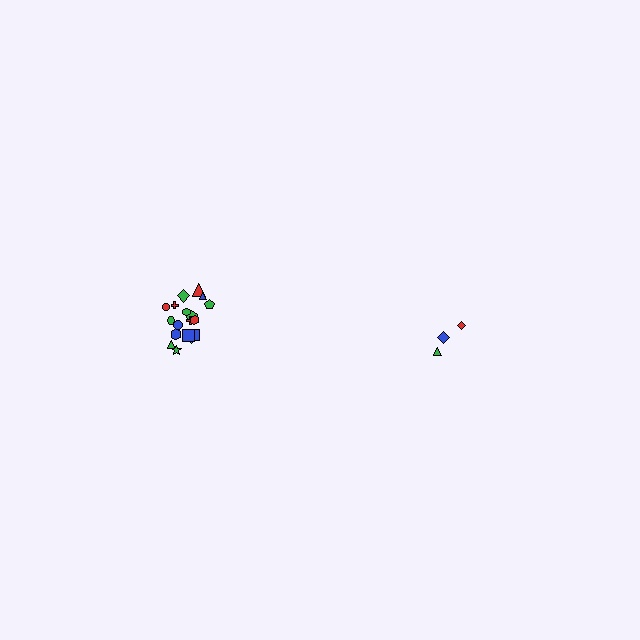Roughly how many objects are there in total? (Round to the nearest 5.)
Roughly 20 objects in total.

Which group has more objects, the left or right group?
The left group.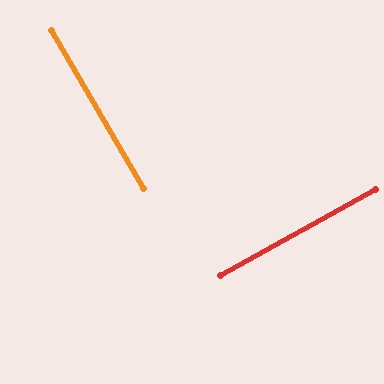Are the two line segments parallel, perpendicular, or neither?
Perpendicular — they meet at approximately 89°.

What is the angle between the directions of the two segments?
Approximately 89 degrees.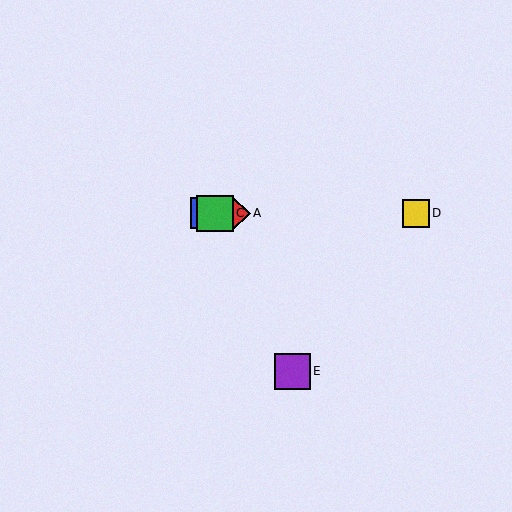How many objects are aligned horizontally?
4 objects (A, B, C, D) are aligned horizontally.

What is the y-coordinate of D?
Object D is at y≈213.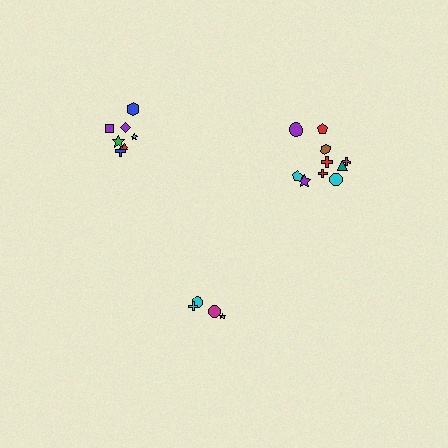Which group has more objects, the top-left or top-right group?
The top-right group.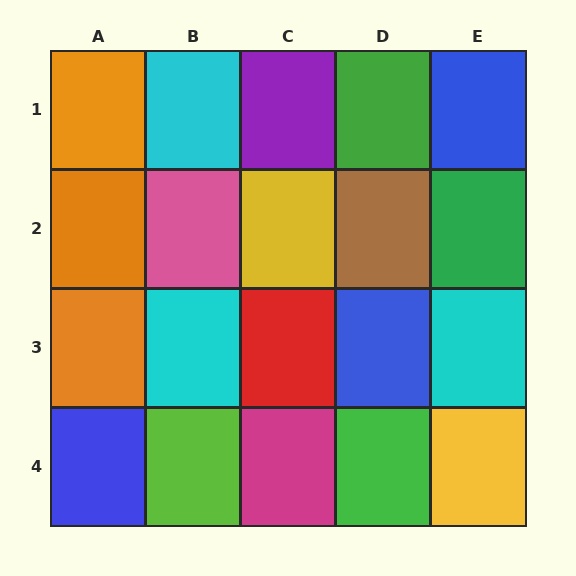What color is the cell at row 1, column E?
Blue.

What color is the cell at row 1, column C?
Purple.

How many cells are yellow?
2 cells are yellow.